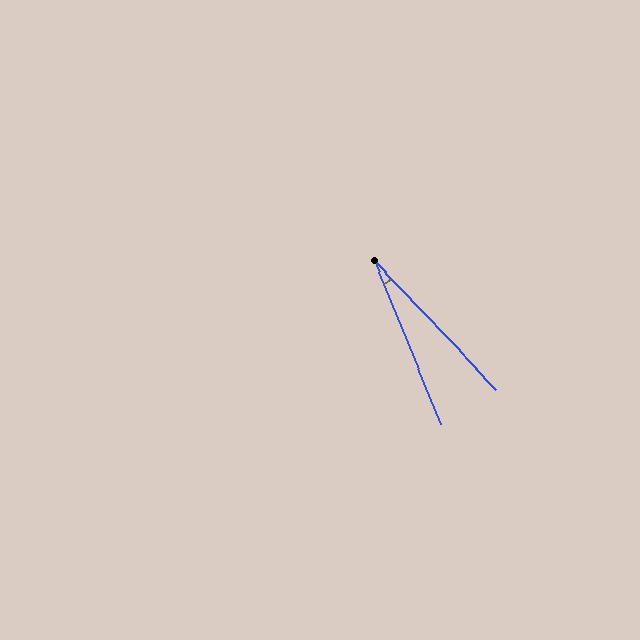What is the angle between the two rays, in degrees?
Approximately 21 degrees.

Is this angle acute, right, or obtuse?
It is acute.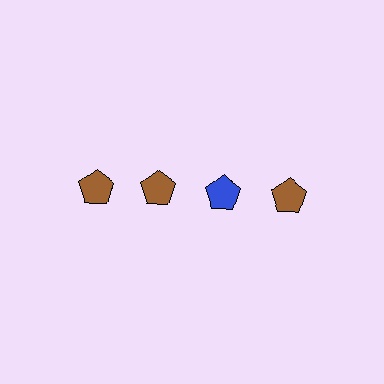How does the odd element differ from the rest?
It has a different color: blue instead of brown.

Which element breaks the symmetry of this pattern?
The blue pentagon in the top row, center column breaks the symmetry. All other shapes are brown pentagons.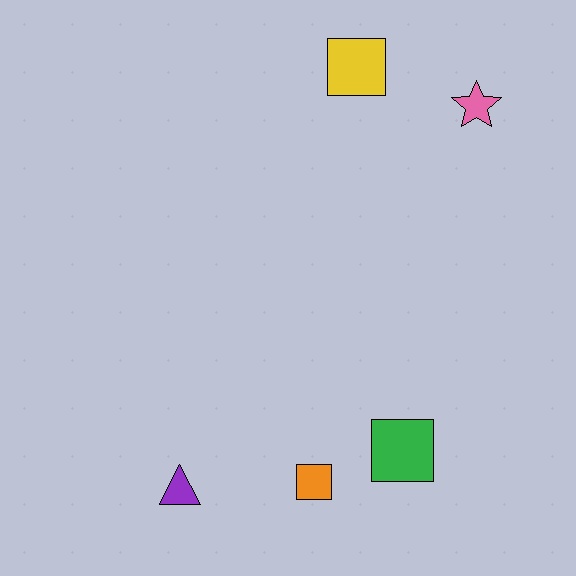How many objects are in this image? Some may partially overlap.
There are 5 objects.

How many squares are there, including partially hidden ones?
There are 3 squares.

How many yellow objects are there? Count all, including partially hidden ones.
There is 1 yellow object.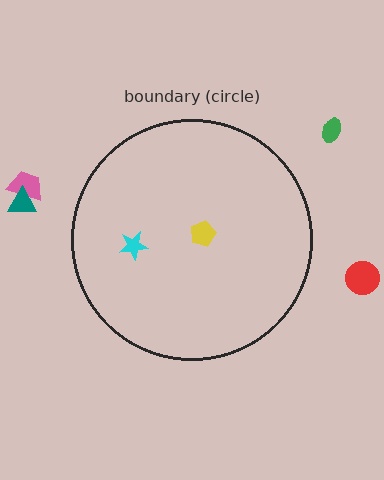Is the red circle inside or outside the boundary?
Outside.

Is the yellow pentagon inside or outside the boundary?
Inside.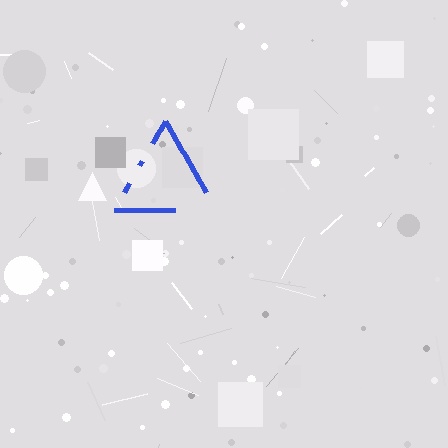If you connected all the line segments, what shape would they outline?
They would outline a triangle.